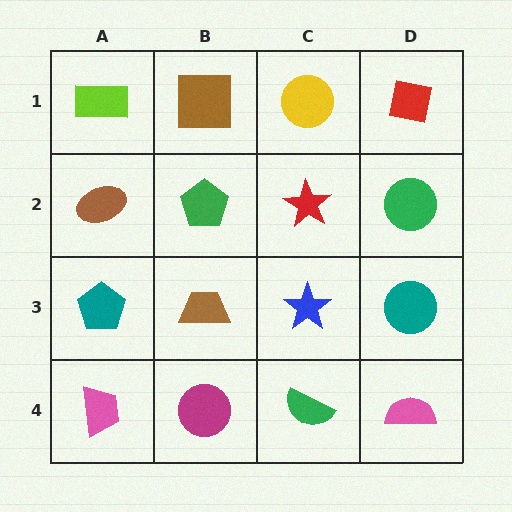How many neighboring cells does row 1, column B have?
3.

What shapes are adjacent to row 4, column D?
A teal circle (row 3, column D), a green semicircle (row 4, column C).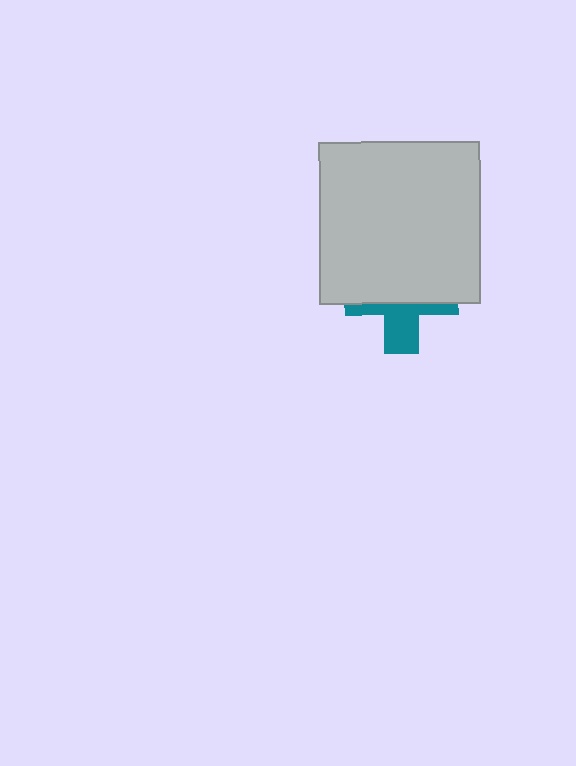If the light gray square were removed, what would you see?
You would see the complete teal cross.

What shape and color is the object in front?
The object in front is a light gray square.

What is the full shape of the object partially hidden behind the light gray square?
The partially hidden object is a teal cross.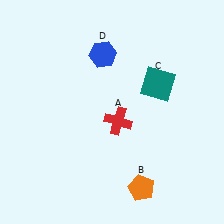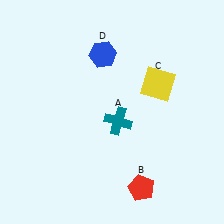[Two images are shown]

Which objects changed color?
A changed from red to teal. B changed from orange to red. C changed from teal to yellow.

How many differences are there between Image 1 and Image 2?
There are 3 differences between the two images.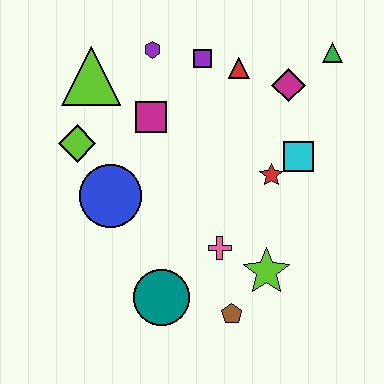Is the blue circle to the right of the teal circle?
No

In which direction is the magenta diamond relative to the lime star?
The magenta diamond is above the lime star.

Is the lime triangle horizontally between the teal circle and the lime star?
No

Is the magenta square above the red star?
Yes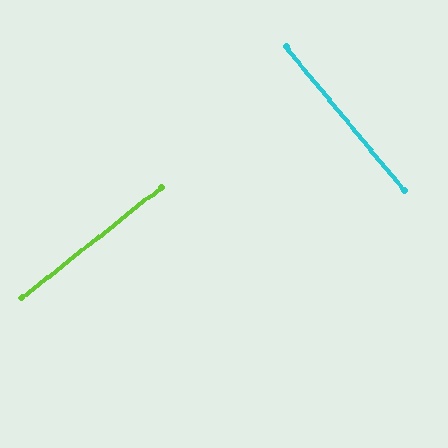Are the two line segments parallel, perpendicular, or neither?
Perpendicular — they meet at approximately 89°.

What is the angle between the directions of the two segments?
Approximately 89 degrees.